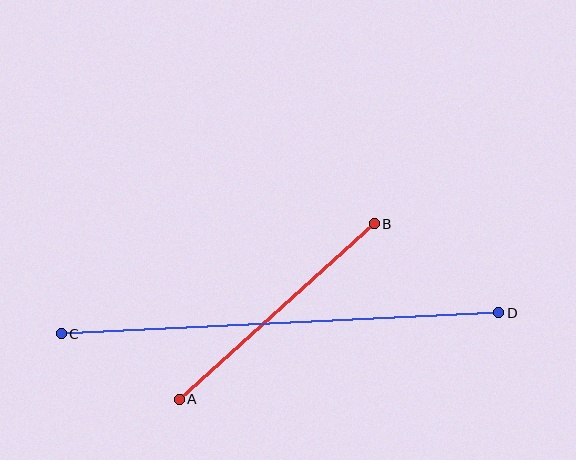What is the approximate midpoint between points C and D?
The midpoint is at approximately (280, 323) pixels.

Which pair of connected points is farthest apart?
Points C and D are farthest apart.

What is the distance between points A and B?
The distance is approximately 262 pixels.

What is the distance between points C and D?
The distance is approximately 438 pixels.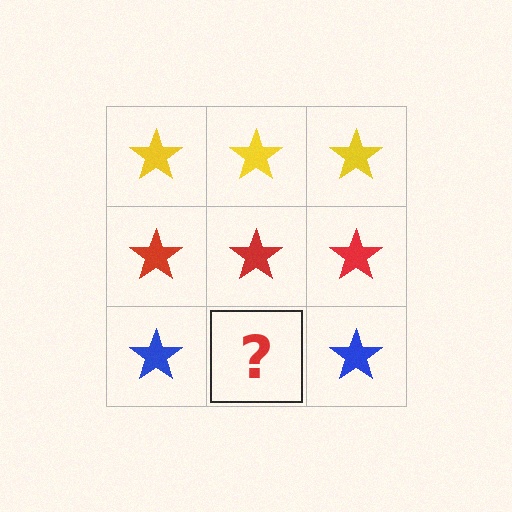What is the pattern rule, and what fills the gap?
The rule is that each row has a consistent color. The gap should be filled with a blue star.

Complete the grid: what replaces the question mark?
The question mark should be replaced with a blue star.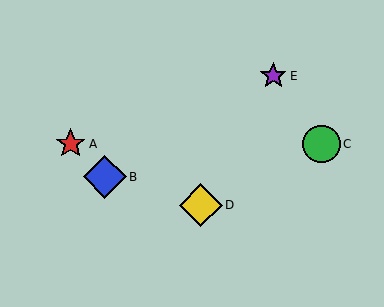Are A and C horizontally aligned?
Yes, both are at y≈144.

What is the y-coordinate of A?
Object A is at y≈144.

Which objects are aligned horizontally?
Objects A, C are aligned horizontally.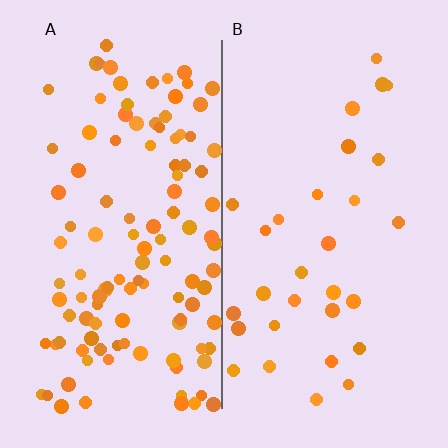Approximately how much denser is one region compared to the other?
Approximately 3.7× — region A over region B.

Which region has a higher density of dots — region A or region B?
A (the left).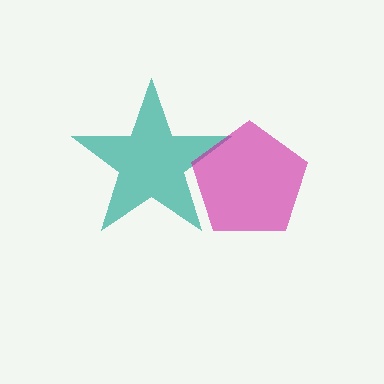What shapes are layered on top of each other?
The layered shapes are: a teal star, a magenta pentagon.